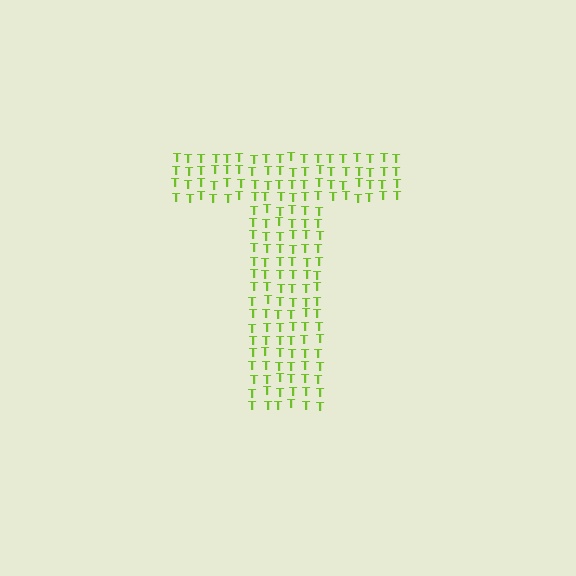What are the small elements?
The small elements are letter T's.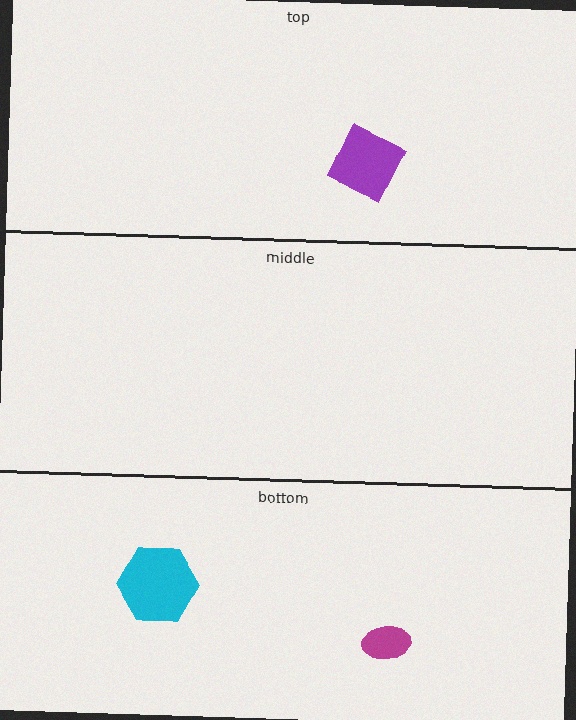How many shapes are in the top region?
1.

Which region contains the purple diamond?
The top region.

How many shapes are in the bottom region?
2.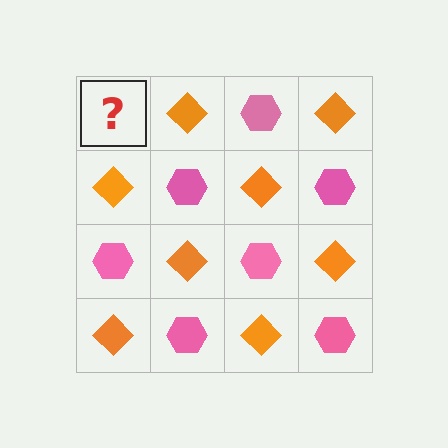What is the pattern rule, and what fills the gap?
The rule is that it alternates pink hexagon and orange diamond in a checkerboard pattern. The gap should be filled with a pink hexagon.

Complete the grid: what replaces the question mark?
The question mark should be replaced with a pink hexagon.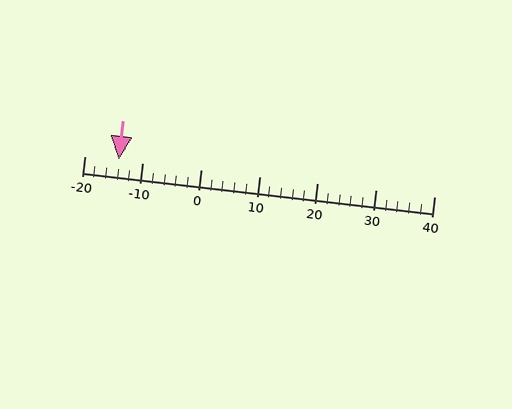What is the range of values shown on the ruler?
The ruler shows values from -20 to 40.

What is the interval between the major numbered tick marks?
The major tick marks are spaced 10 units apart.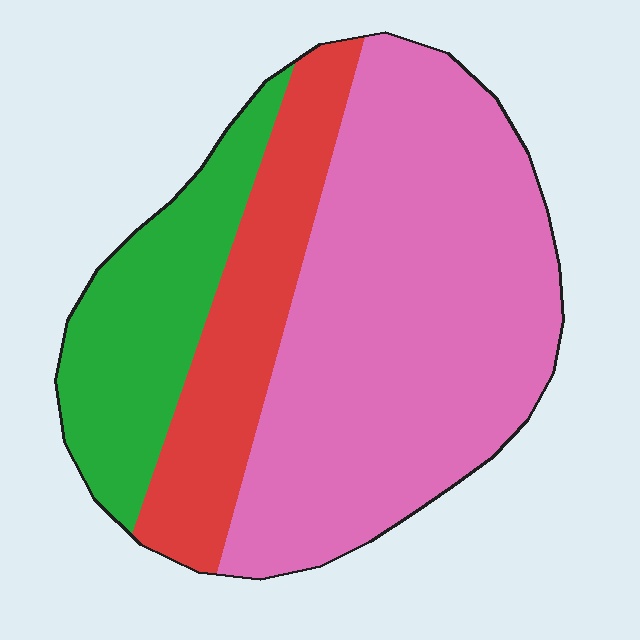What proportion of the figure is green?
Green takes up between a sixth and a third of the figure.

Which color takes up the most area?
Pink, at roughly 60%.